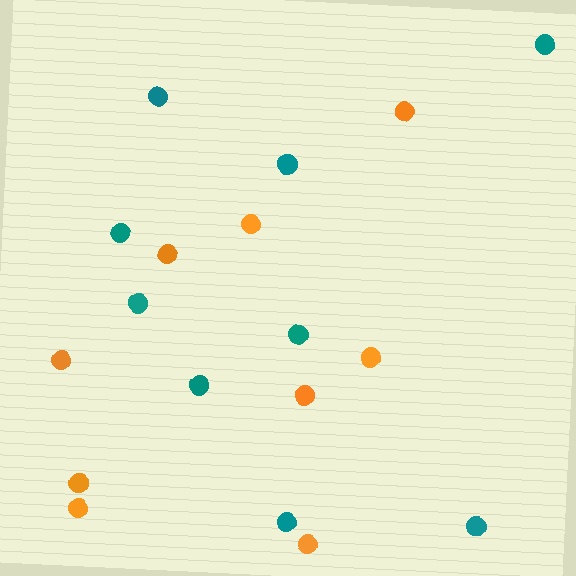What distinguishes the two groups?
There are 2 groups: one group of teal circles (9) and one group of orange circles (9).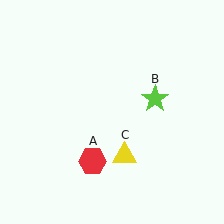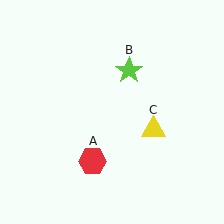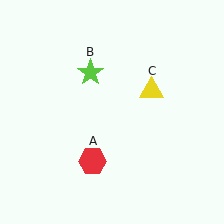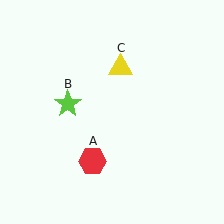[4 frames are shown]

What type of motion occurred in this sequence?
The lime star (object B), yellow triangle (object C) rotated counterclockwise around the center of the scene.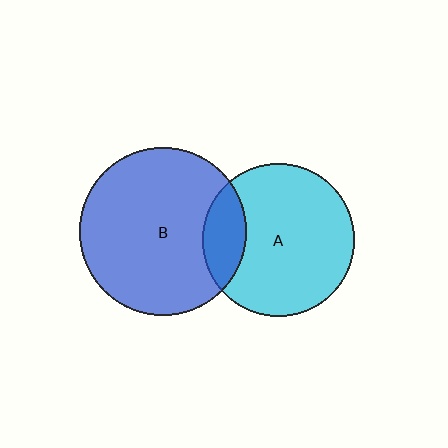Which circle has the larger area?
Circle B (blue).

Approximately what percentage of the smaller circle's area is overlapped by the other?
Approximately 20%.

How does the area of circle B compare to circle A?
Approximately 1.2 times.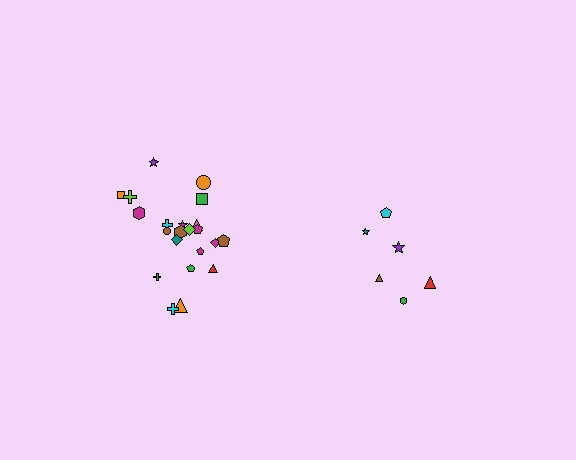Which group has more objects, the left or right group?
The left group.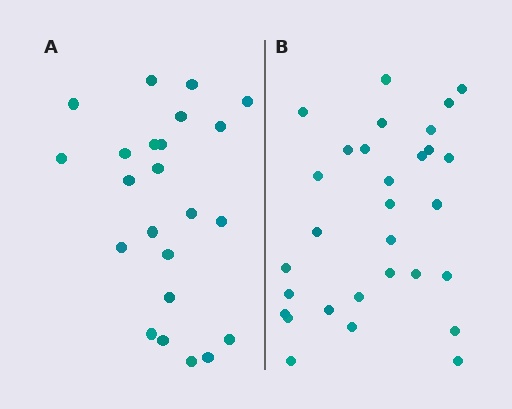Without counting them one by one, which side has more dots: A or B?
Region B (the right region) has more dots.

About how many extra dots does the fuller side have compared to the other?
Region B has roughly 8 or so more dots than region A.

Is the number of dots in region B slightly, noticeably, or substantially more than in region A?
Region B has noticeably more, but not dramatically so. The ratio is roughly 1.3 to 1.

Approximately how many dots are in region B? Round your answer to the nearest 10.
About 30 dots.